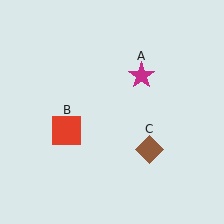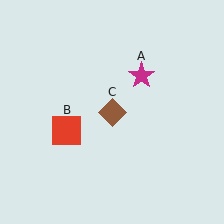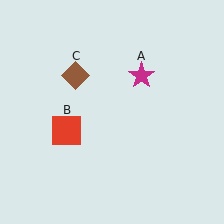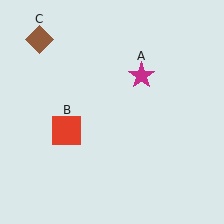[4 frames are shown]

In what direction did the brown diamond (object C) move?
The brown diamond (object C) moved up and to the left.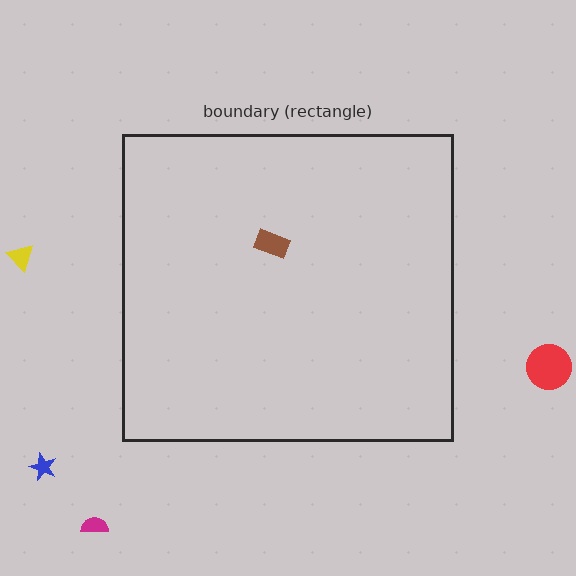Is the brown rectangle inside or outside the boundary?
Inside.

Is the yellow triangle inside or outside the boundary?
Outside.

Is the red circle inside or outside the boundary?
Outside.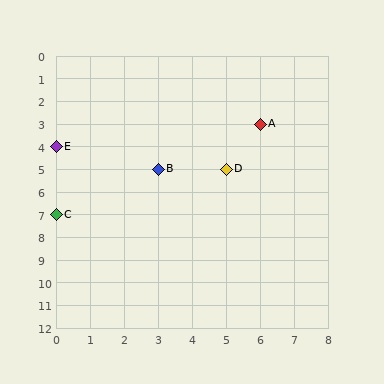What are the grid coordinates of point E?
Point E is at grid coordinates (0, 4).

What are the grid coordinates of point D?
Point D is at grid coordinates (5, 5).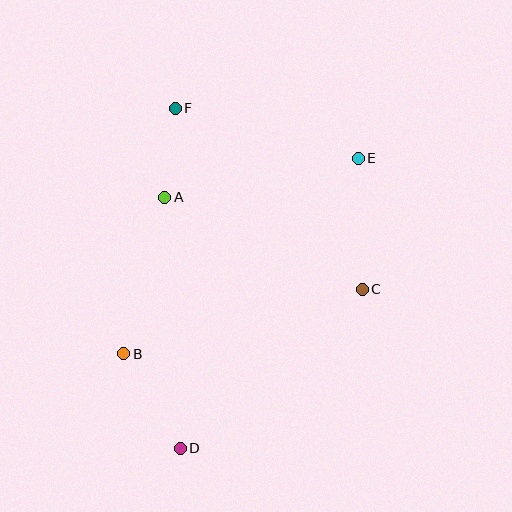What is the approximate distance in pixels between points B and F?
The distance between B and F is approximately 251 pixels.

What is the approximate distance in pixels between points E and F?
The distance between E and F is approximately 190 pixels.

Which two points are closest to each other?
Points A and F are closest to each other.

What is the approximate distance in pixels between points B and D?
The distance between B and D is approximately 110 pixels.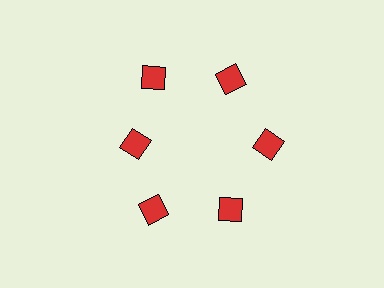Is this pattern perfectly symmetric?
No. The 6 red diamonds are arranged in a ring, but one element near the 9 o'clock position is pulled inward toward the center, breaking the 6-fold rotational symmetry.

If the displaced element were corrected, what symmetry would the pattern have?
It would have 6-fold rotational symmetry — the pattern would map onto itself every 60 degrees.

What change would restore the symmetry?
The symmetry would be restored by moving it outward, back onto the ring so that all 6 diamonds sit at equal angles and equal distance from the center.